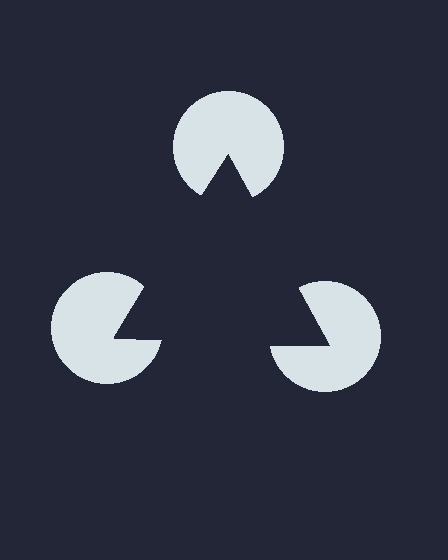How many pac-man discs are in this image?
There are 3 — one at each vertex of the illusory triangle.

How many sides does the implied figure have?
3 sides.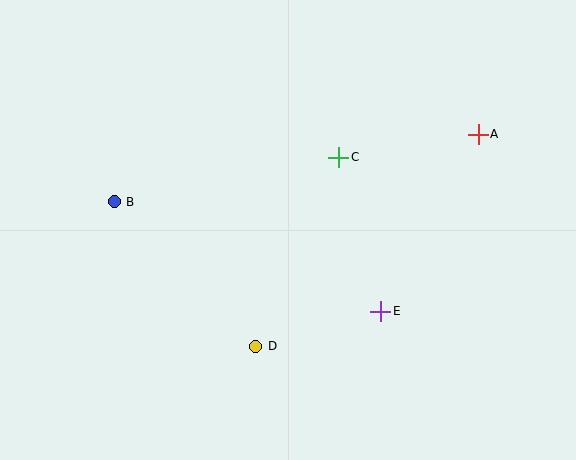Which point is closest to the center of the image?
Point C at (339, 157) is closest to the center.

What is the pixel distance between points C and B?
The distance between C and B is 228 pixels.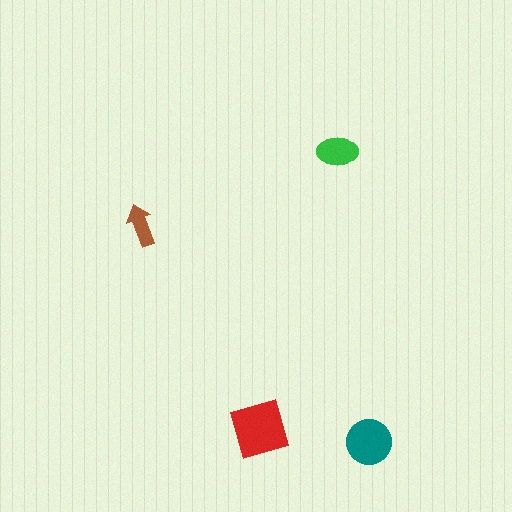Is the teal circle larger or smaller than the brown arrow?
Larger.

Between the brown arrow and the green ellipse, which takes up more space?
The green ellipse.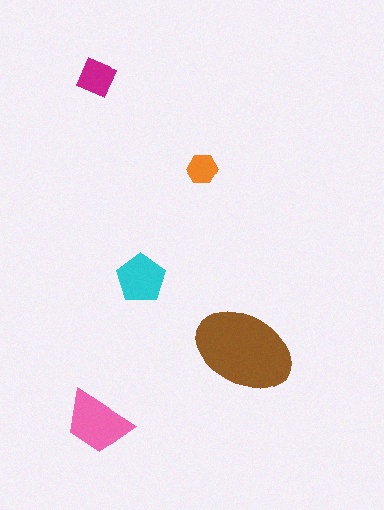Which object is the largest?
The brown ellipse.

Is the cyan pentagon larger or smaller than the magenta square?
Larger.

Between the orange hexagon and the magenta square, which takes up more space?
The magenta square.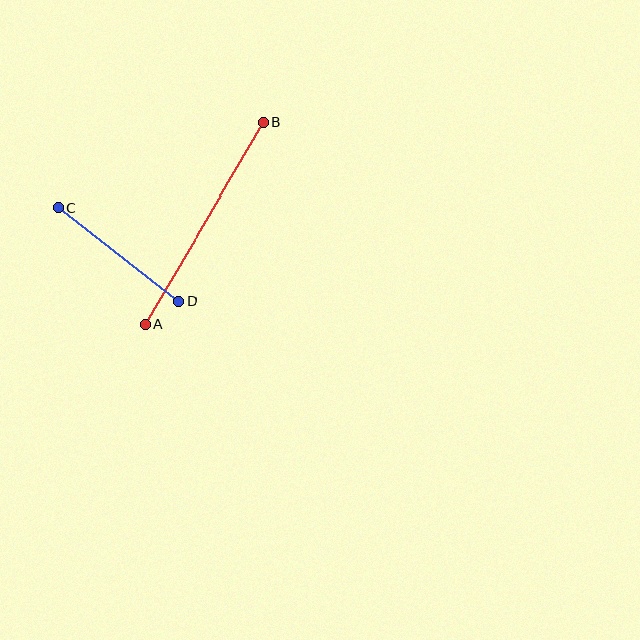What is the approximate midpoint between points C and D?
The midpoint is at approximately (118, 254) pixels.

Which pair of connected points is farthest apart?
Points A and B are farthest apart.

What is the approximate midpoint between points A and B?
The midpoint is at approximately (204, 223) pixels.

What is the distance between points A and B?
The distance is approximately 233 pixels.